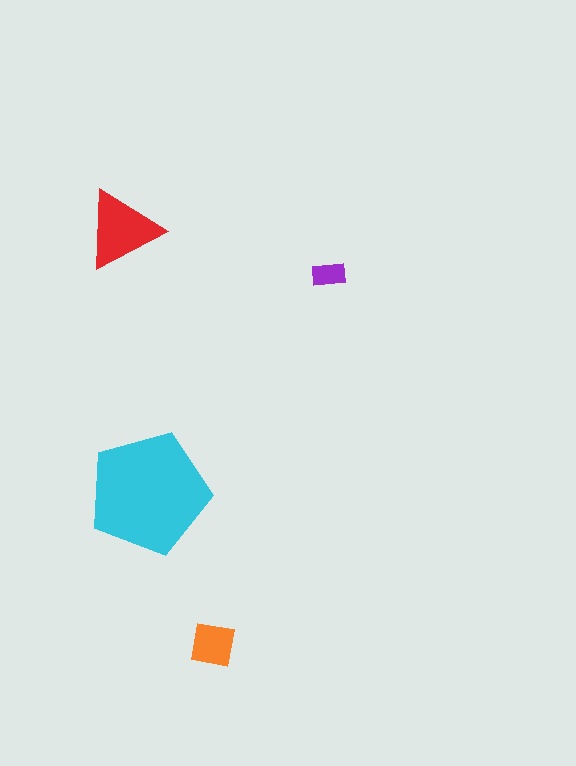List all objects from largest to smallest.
The cyan pentagon, the red triangle, the orange square, the purple rectangle.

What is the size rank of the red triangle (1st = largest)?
2nd.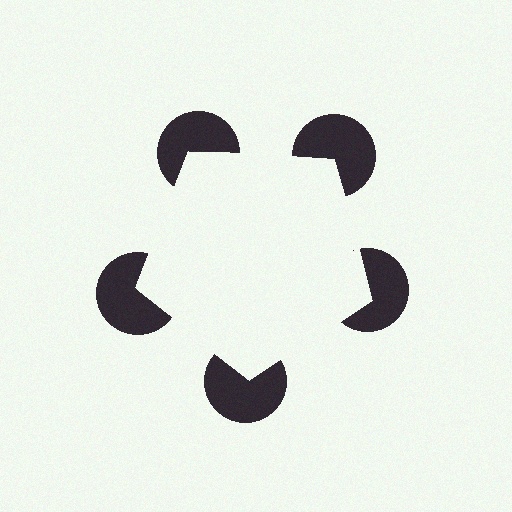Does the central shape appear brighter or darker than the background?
It typically appears slightly brighter than the background, even though no actual brightness change is drawn.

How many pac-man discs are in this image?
There are 5 — one at each vertex of the illusory pentagon.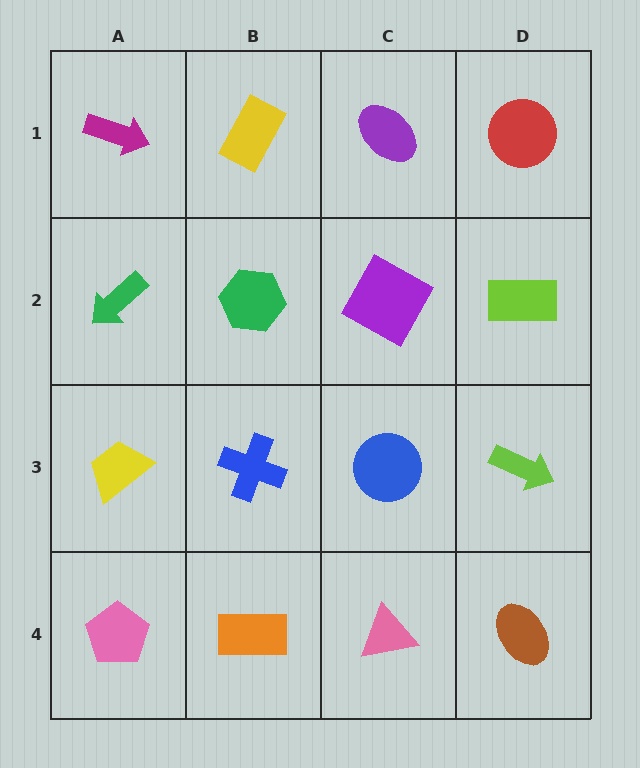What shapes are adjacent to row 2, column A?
A magenta arrow (row 1, column A), a yellow trapezoid (row 3, column A), a green hexagon (row 2, column B).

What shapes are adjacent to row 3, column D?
A lime rectangle (row 2, column D), a brown ellipse (row 4, column D), a blue circle (row 3, column C).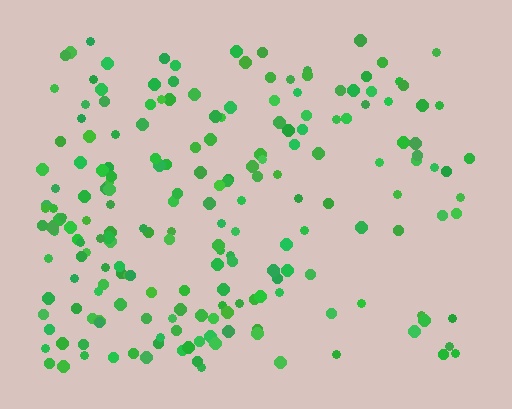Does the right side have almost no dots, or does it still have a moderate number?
Still a moderate number, just noticeably fewer than the left.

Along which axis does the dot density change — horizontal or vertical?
Horizontal.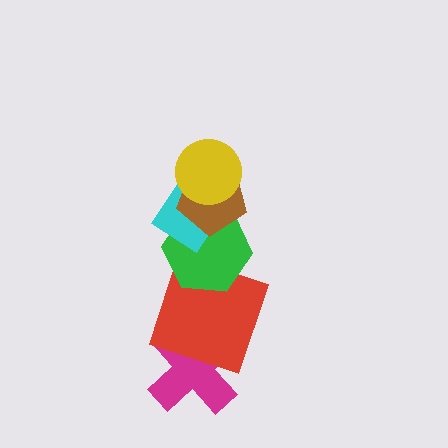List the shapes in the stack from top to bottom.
From top to bottom: the yellow circle, the brown pentagon, the cyan diamond, the green hexagon, the red square, the magenta cross.